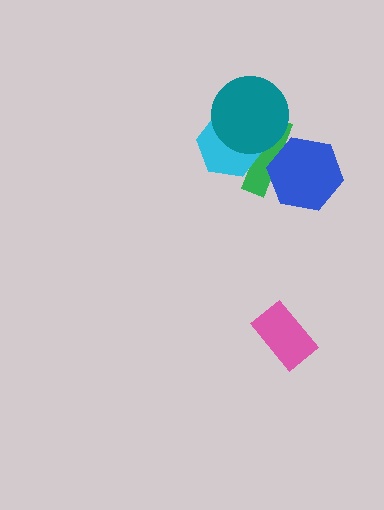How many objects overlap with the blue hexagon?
1 object overlaps with the blue hexagon.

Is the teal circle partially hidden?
No, no other shape covers it.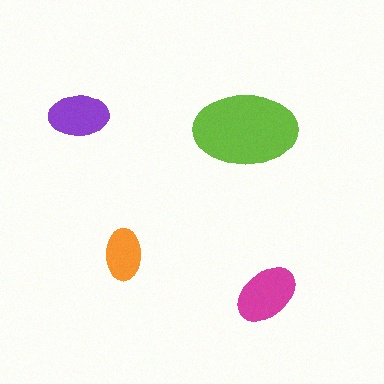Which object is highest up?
The purple ellipse is topmost.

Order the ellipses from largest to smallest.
the lime one, the magenta one, the purple one, the orange one.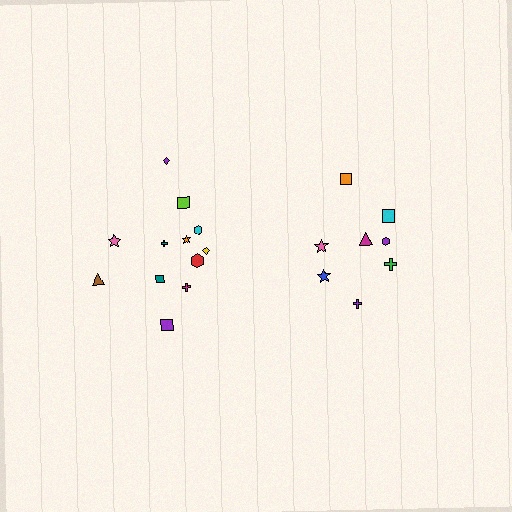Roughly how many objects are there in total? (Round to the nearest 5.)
Roughly 20 objects in total.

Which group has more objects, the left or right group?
The left group.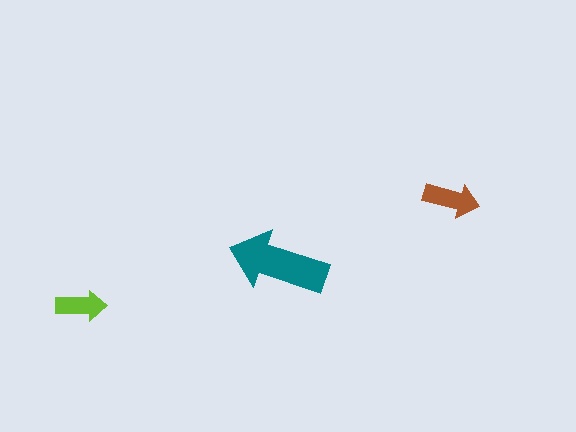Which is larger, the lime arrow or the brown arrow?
The brown one.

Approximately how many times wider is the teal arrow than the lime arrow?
About 2 times wider.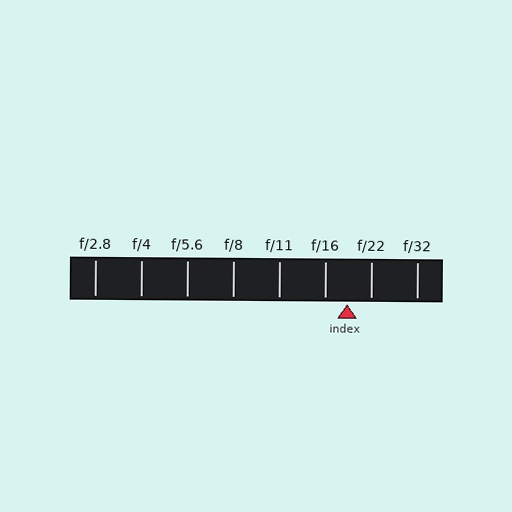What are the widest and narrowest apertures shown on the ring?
The widest aperture shown is f/2.8 and the narrowest is f/32.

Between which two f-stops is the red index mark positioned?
The index mark is between f/16 and f/22.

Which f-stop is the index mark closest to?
The index mark is closest to f/16.